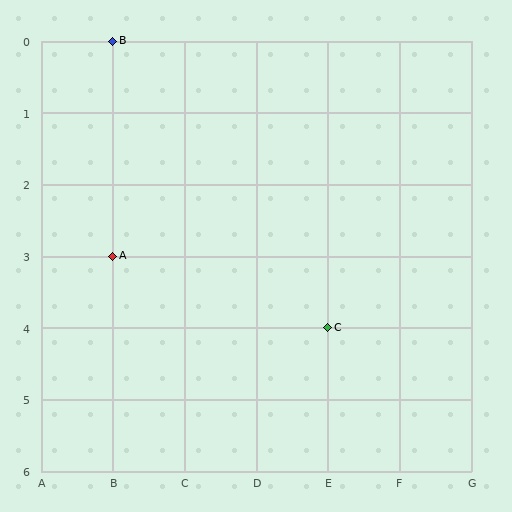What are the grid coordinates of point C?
Point C is at grid coordinates (E, 4).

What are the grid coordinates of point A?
Point A is at grid coordinates (B, 3).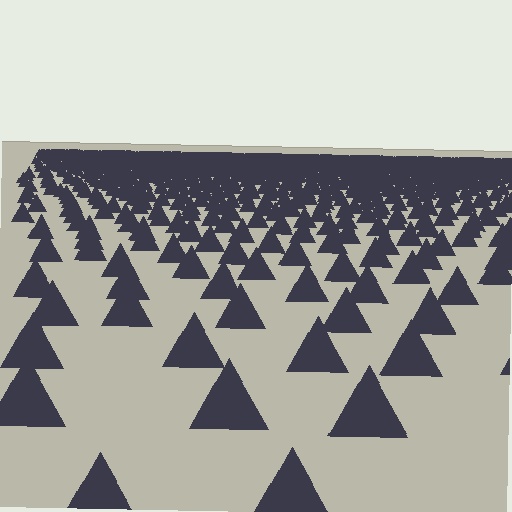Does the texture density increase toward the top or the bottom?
Density increases toward the top.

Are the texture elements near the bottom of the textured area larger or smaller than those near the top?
Larger. Near the bottom, elements are closer to the viewer and appear at a bigger on-screen size.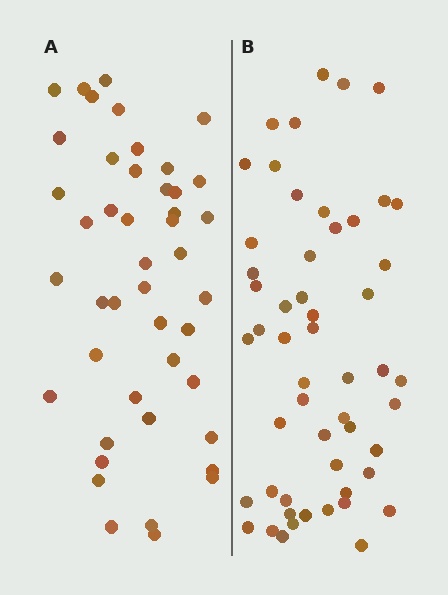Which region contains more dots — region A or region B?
Region B (the right region) has more dots.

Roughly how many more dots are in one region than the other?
Region B has roughly 8 or so more dots than region A.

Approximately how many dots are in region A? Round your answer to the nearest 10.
About 40 dots. (The exact count is 45, which rounds to 40.)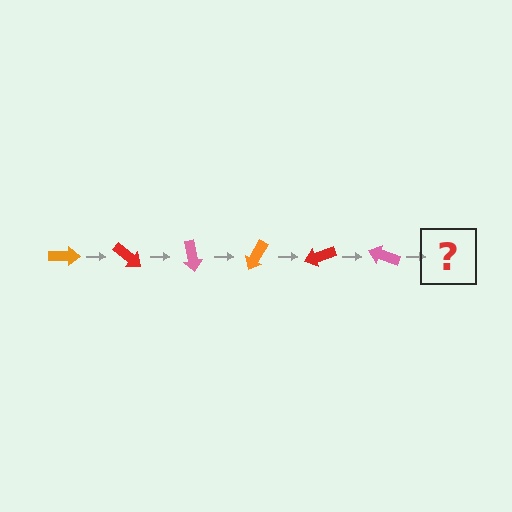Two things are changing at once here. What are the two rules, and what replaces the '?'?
The two rules are that it rotates 40 degrees each step and the color cycles through orange, red, and pink. The '?' should be an orange arrow, rotated 240 degrees from the start.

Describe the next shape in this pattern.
It should be an orange arrow, rotated 240 degrees from the start.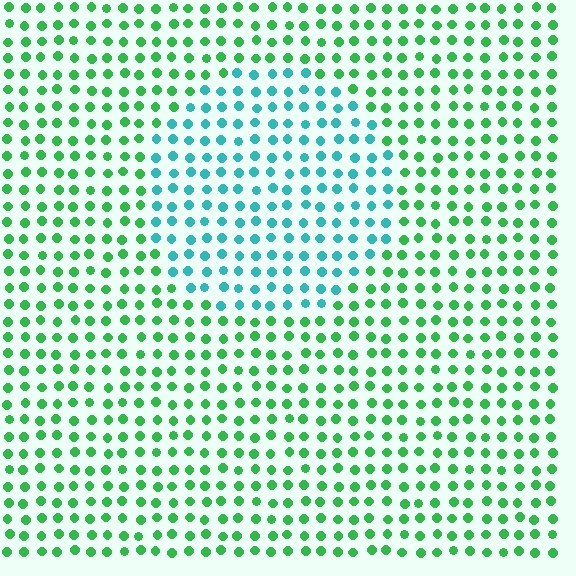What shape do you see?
I see a circle.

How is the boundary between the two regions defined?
The boundary is defined purely by a slight shift in hue (about 48 degrees). Spacing, size, and orientation are identical on both sides.